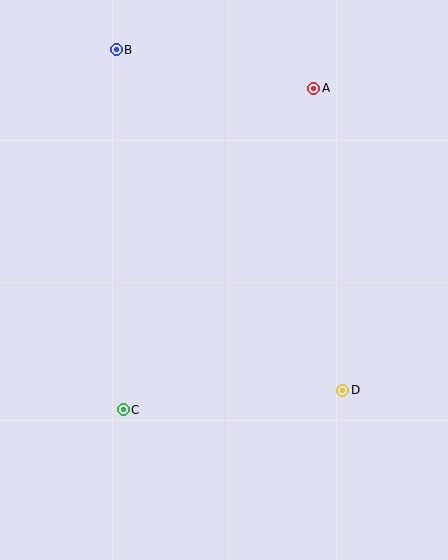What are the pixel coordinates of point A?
Point A is at (314, 88).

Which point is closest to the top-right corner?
Point A is closest to the top-right corner.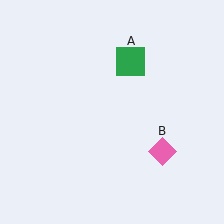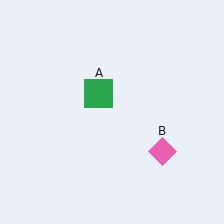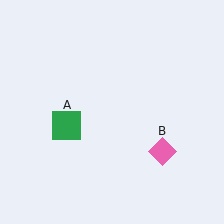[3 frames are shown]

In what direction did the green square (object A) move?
The green square (object A) moved down and to the left.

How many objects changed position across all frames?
1 object changed position: green square (object A).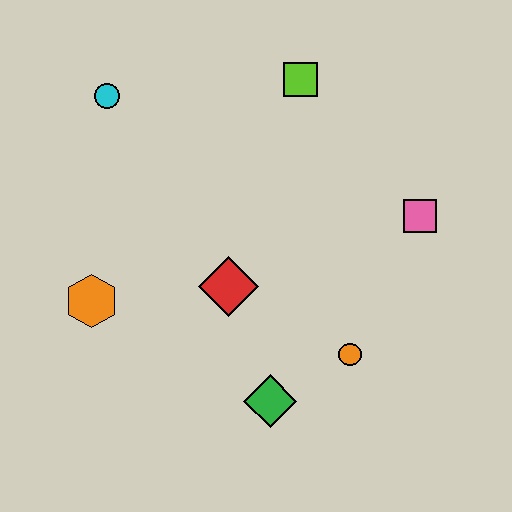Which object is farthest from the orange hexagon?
The pink square is farthest from the orange hexagon.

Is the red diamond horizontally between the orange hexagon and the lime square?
Yes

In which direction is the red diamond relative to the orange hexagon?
The red diamond is to the right of the orange hexagon.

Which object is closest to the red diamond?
The green diamond is closest to the red diamond.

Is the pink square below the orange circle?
No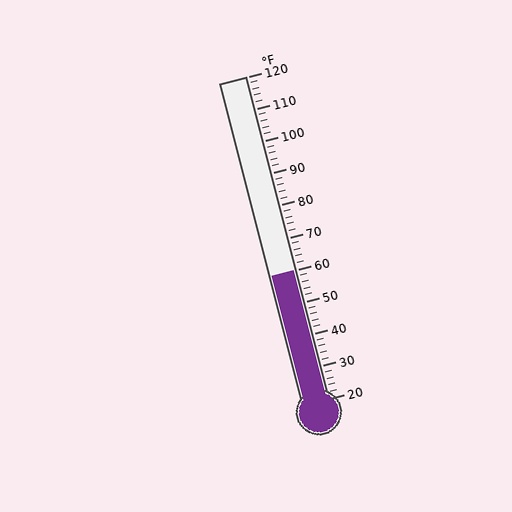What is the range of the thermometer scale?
The thermometer scale ranges from 20°F to 120°F.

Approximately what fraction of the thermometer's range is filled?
The thermometer is filled to approximately 40% of its range.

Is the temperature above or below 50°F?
The temperature is above 50°F.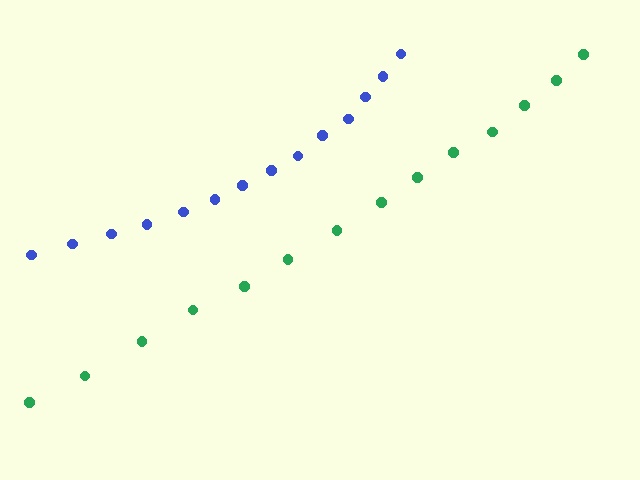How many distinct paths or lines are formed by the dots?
There are 2 distinct paths.